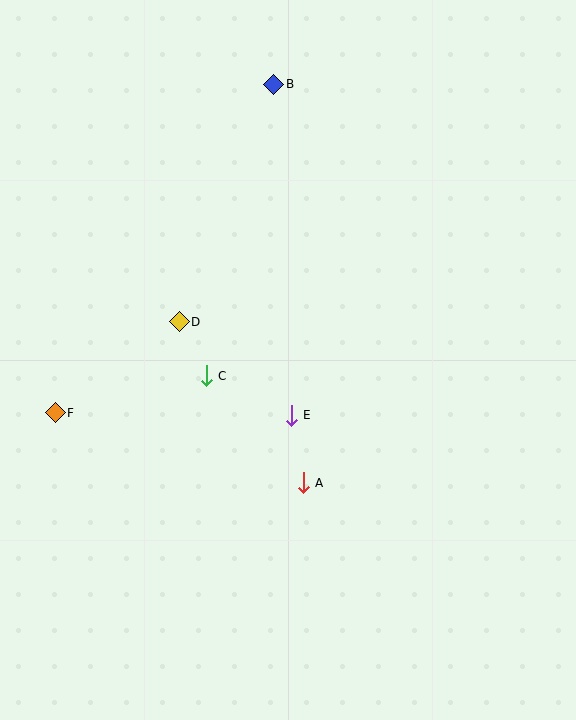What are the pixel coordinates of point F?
Point F is at (55, 413).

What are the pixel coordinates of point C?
Point C is at (206, 376).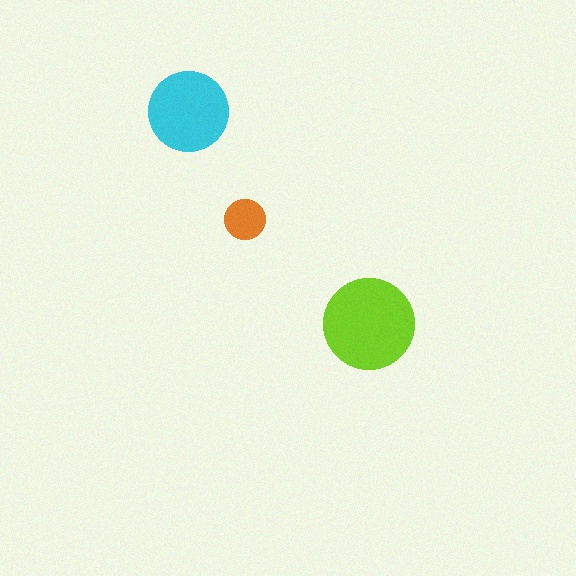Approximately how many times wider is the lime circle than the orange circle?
About 2.5 times wider.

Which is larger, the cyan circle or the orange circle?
The cyan one.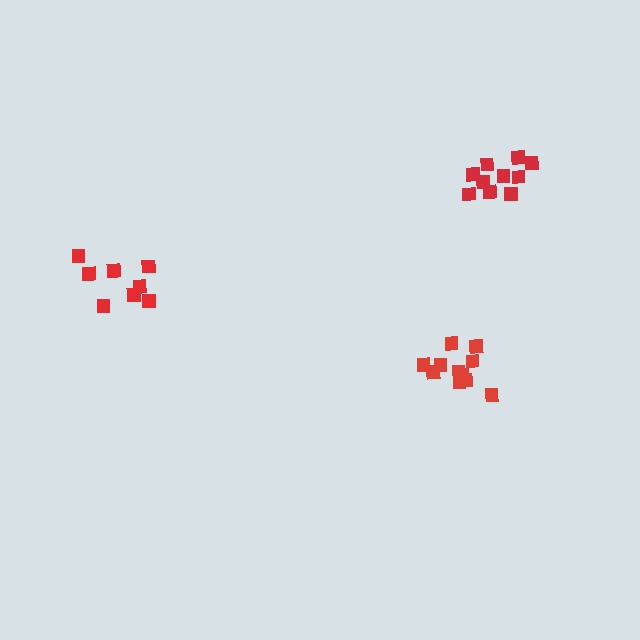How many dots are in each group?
Group 1: 11 dots, Group 2: 8 dots, Group 3: 10 dots (29 total).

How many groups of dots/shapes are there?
There are 3 groups.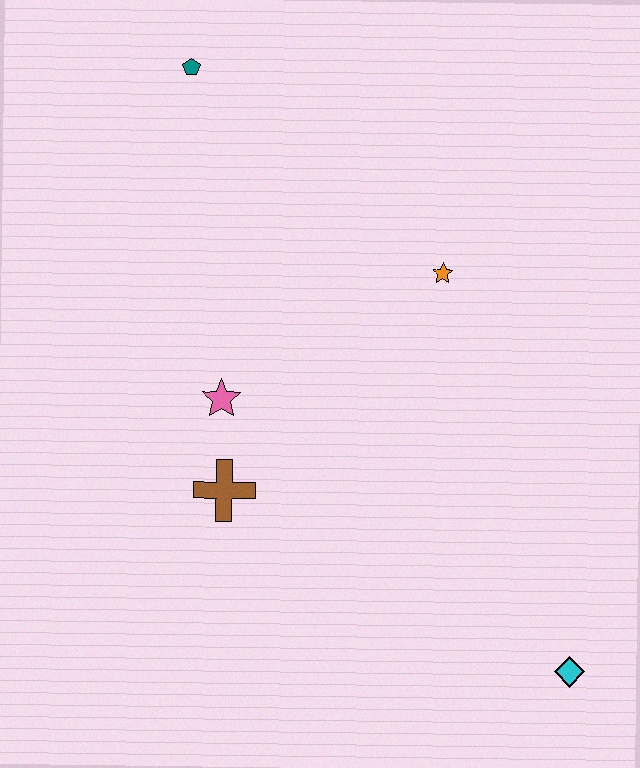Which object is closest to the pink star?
The brown cross is closest to the pink star.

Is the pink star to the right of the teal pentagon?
Yes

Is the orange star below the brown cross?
No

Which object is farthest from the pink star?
The cyan diamond is farthest from the pink star.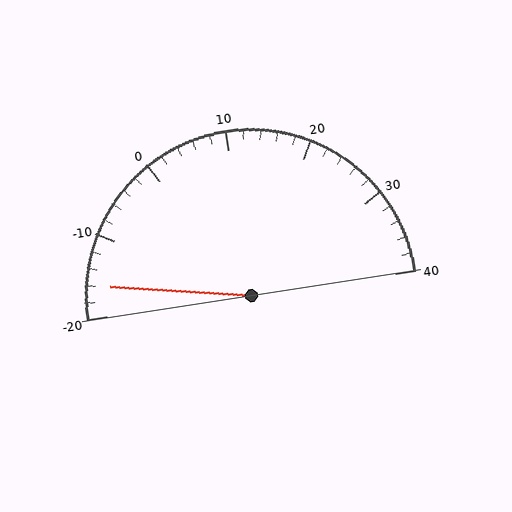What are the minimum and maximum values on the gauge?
The gauge ranges from -20 to 40.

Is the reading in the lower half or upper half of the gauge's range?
The reading is in the lower half of the range (-20 to 40).